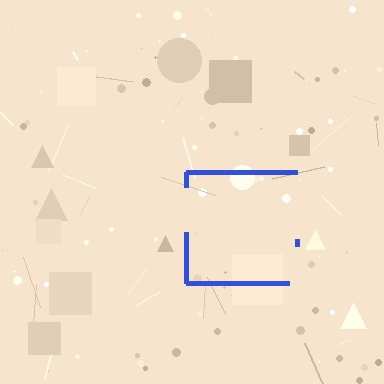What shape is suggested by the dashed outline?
The dashed outline suggests a square.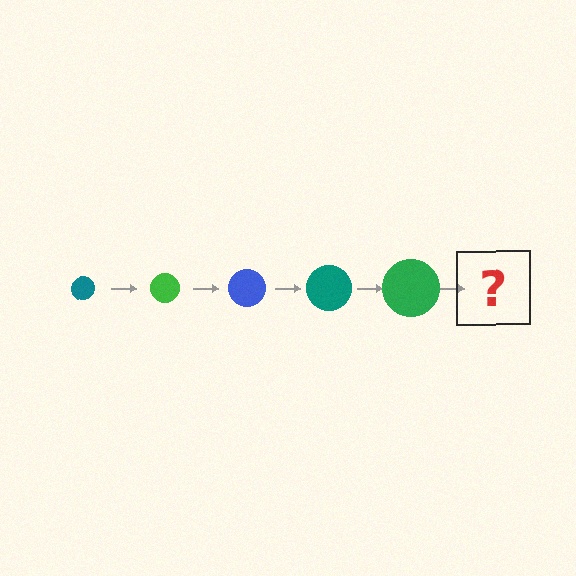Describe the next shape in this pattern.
It should be a blue circle, larger than the previous one.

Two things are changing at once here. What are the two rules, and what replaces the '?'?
The two rules are that the circle grows larger each step and the color cycles through teal, green, and blue. The '?' should be a blue circle, larger than the previous one.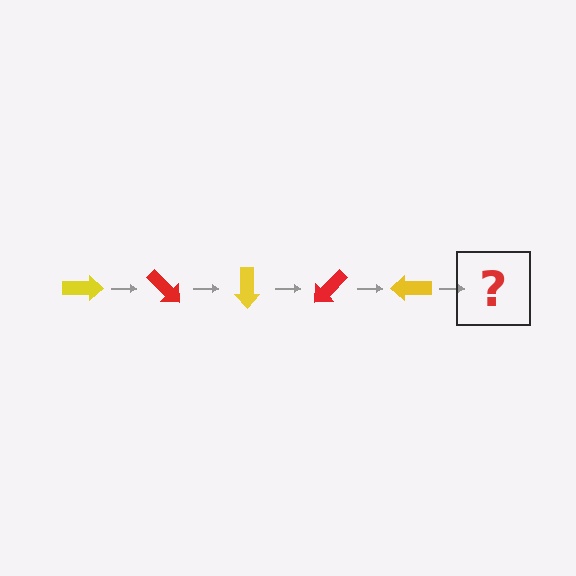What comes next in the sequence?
The next element should be a red arrow, rotated 225 degrees from the start.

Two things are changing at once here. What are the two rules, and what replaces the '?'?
The two rules are that it rotates 45 degrees each step and the color cycles through yellow and red. The '?' should be a red arrow, rotated 225 degrees from the start.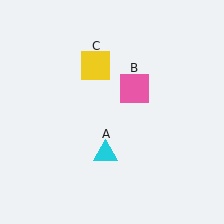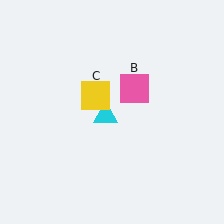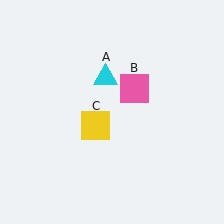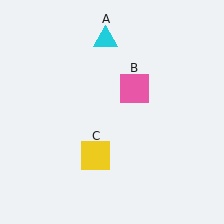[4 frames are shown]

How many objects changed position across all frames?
2 objects changed position: cyan triangle (object A), yellow square (object C).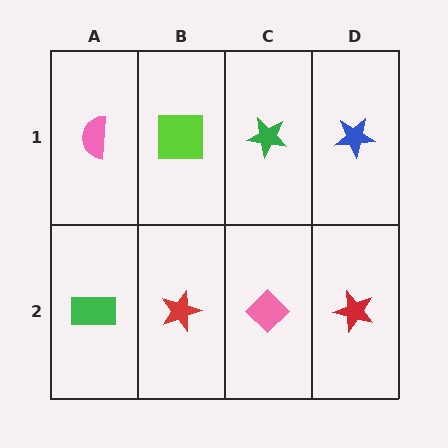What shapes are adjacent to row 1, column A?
A green rectangle (row 2, column A), a lime square (row 1, column B).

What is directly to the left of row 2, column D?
A pink diamond.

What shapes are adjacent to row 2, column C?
A green star (row 1, column C), a red star (row 2, column B), a red star (row 2, column D).